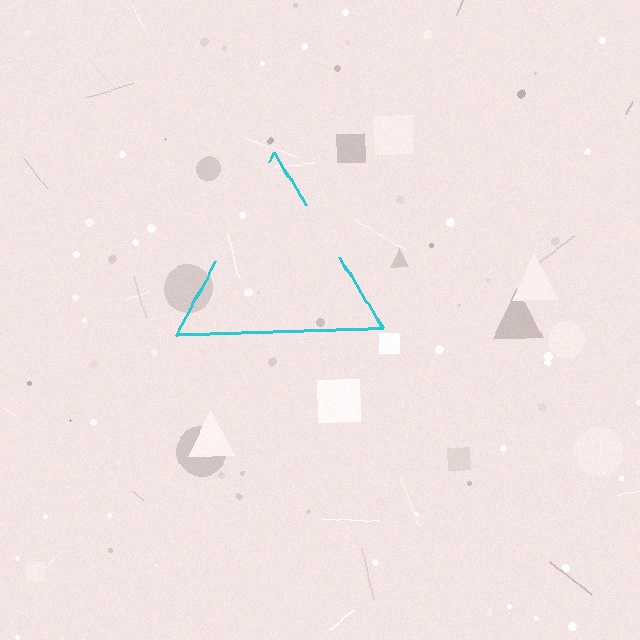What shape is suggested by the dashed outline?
The dashed outline suggests a triangle.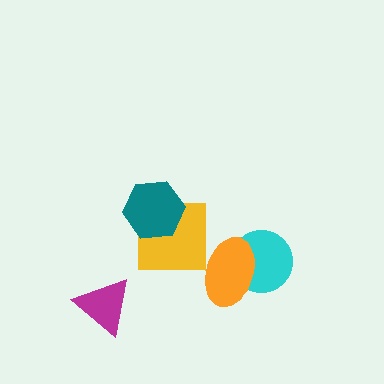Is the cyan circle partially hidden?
Yes, it is partially covered by another shape.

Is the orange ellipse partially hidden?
Yes, it is partially covered by another shape.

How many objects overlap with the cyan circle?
1 object overlaps with the cyan circle.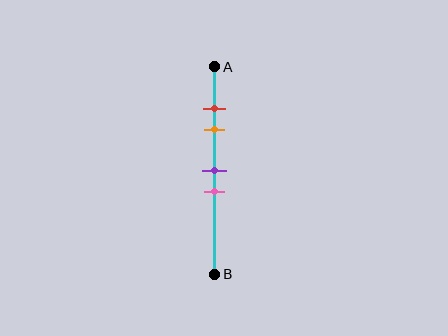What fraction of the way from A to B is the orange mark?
The orange mark is approximately 30% (0.3) of the way from A to B.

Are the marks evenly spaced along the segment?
No, the marks are not evenly spaced.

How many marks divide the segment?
There are 4 marks dividing the segment.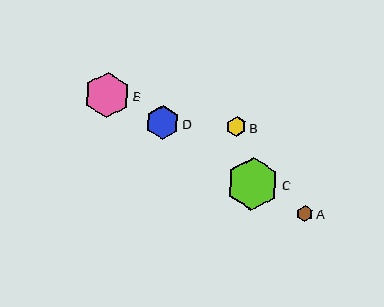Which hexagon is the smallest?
Hexagon A is the smallest with a size of approximately 16 pixels.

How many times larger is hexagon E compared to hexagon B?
Hexagon E is approximately 2.3 times the size of hexagon B.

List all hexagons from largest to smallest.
From largest to smallest: C, E, D, B, A.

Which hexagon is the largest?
Hexagon C is the largest with a size of approximately 52 pixels.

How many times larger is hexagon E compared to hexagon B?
Hexagon E is approximately 2.3 times the size of hexagon B.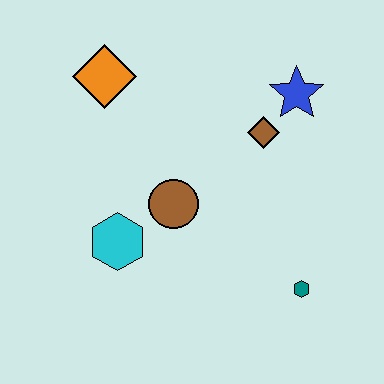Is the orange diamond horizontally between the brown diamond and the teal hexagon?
No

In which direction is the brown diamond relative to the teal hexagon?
The brown diamond is above the teal hexagon.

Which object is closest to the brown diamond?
The blue star is closest to the brown diamond.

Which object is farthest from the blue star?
The cyan hexagon is farthest from the blue star.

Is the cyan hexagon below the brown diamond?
Yes